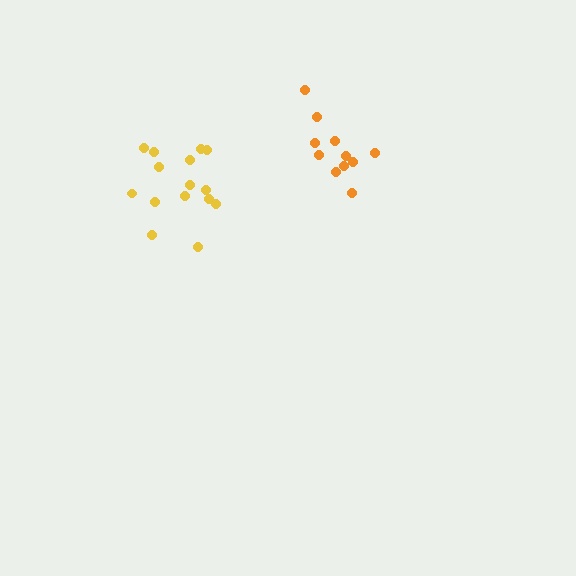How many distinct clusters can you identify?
There are 2 distinct clusters.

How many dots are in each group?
Group 1: 15 dots, Group 2: 11 dots (26 total).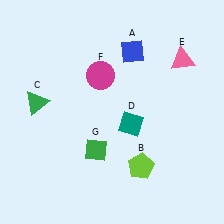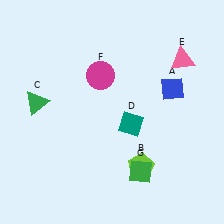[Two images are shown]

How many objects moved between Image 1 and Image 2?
2 objects moved between the two images.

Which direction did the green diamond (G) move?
The green diamond (G) moved right.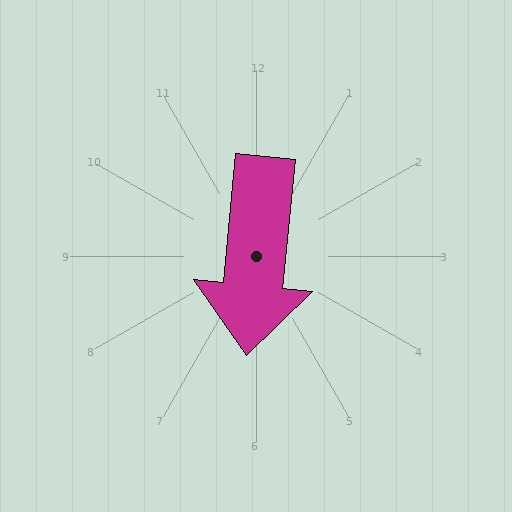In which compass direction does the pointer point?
South.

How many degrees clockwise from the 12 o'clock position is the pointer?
Approximately 186 degrees.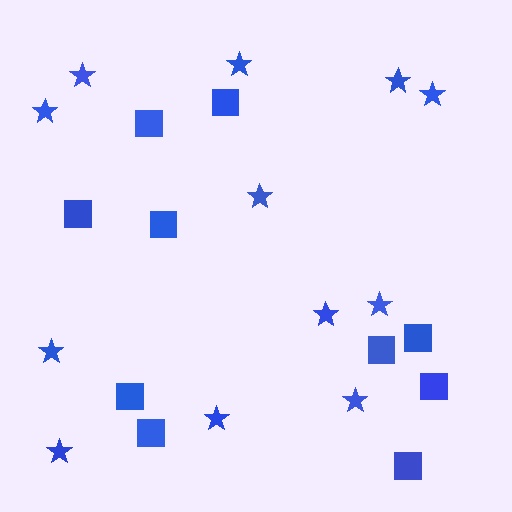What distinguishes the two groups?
There are 2 groups: one group of stars (12) and one group of squares (10).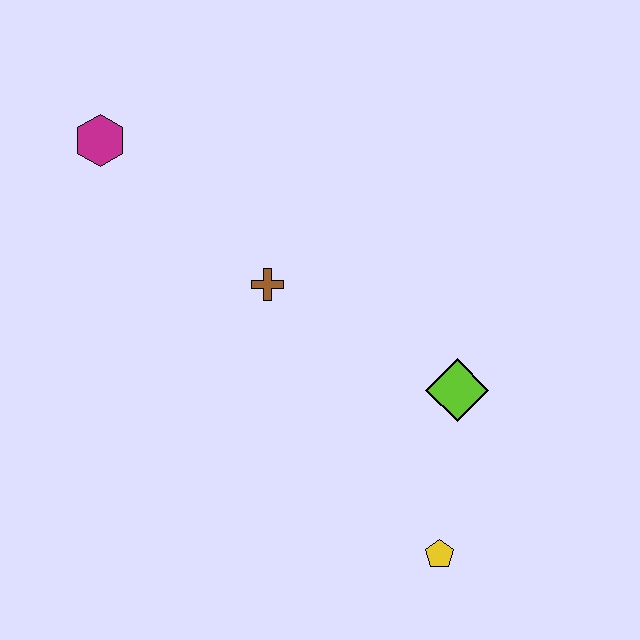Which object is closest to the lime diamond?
The yellow pentagon is closest to the lime diamond.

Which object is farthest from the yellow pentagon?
The magenta hexagon is farthest from the yellow pentagon.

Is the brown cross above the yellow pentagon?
Yes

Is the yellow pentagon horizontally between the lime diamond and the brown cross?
Yes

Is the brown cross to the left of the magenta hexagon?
No